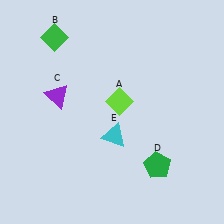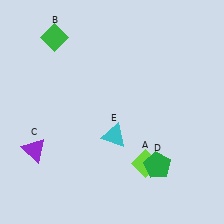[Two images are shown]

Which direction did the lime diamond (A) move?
The lime diamond (A) moved down.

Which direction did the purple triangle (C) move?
The purple triangle (C) moved down.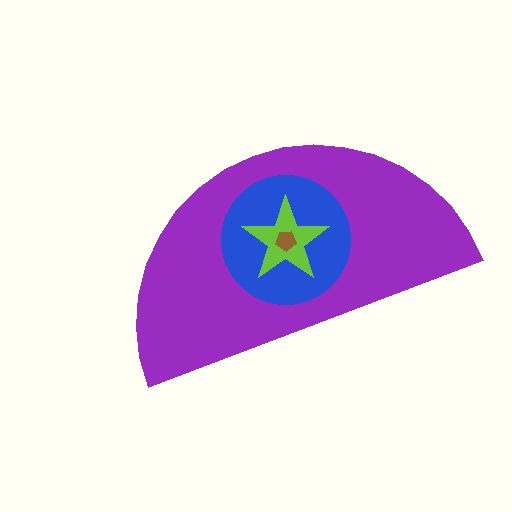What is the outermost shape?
The purple semicircle.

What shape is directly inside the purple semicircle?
The blue circle.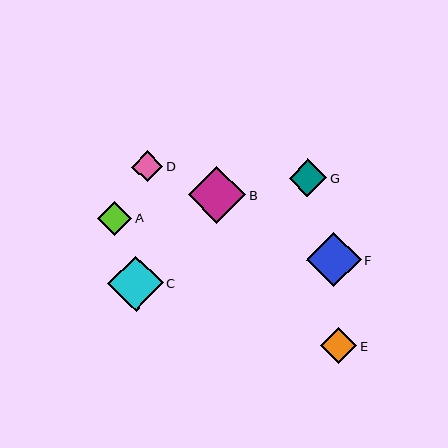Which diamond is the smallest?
Diamond D is the smallest with a size of approximately 31 pixels.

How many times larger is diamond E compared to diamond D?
Diamond E is approximately 1.2 times the size of diamond D.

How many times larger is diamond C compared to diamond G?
Diamond C is approximately 1.5 times the size of diamond G.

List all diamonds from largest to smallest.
From largest to smallest: B, C, F, G, E, A, D.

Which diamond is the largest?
Diamond B is the largest with a size of approximately 57 pixels.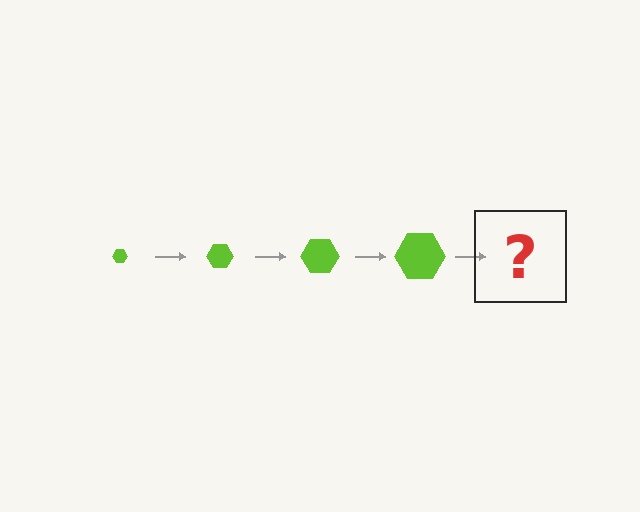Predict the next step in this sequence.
The next step is a lime hexagon, larger than the previous one.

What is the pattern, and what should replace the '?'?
The pattern is that the hexagon gets progressively larger each step. The '?' should be a lime hexagon, larger than the previous one.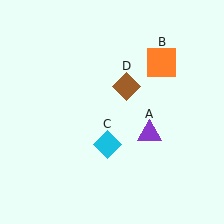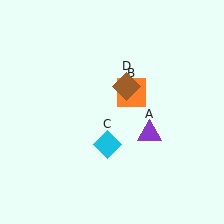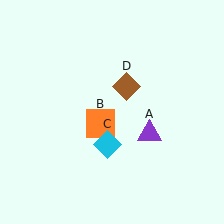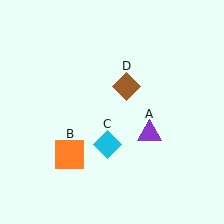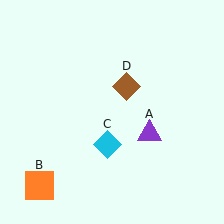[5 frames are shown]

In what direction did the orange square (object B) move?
The orange square (object B) moved down and to the left.